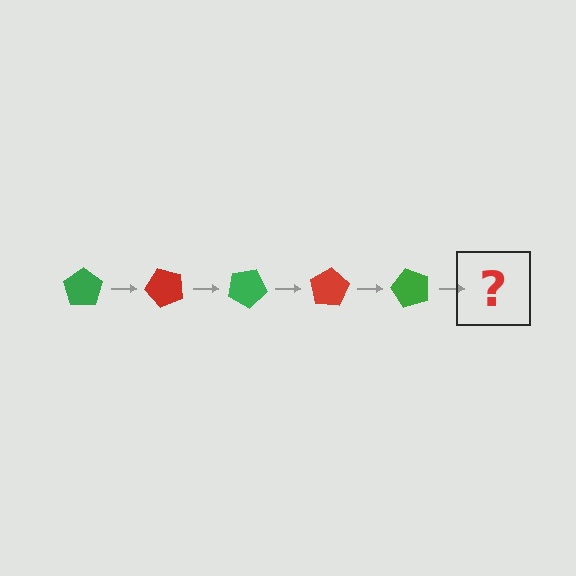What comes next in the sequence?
The next element should be a red pentagon, rotated 250 degrees from the start.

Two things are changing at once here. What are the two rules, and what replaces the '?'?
The two rules are that it rotates 50 degrees each step and the color cycles through green and red. The '?' should be a red pentagon, rotated 250 degrees from the start.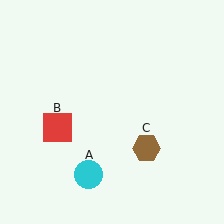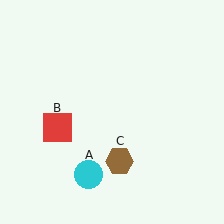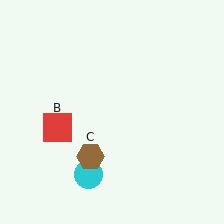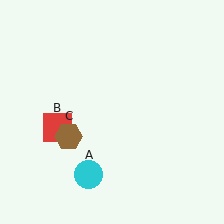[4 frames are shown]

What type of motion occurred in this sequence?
The brown hexagon (object C) rotated clockwise around the center of the scene.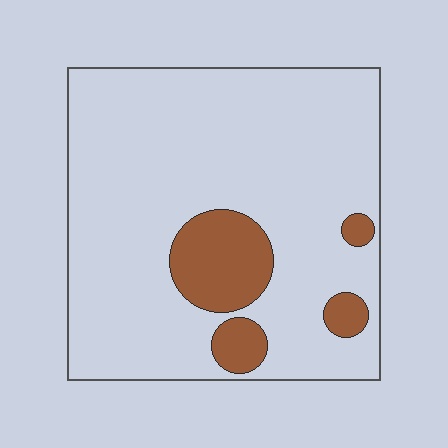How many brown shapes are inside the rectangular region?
4.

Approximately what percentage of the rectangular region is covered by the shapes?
Approximately 15%.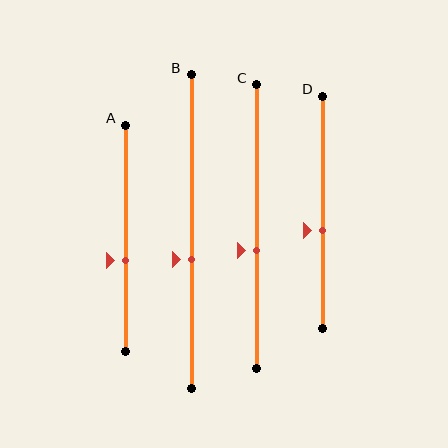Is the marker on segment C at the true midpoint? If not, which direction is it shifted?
No, the marker on segment C is shifted downward by about 8% of the segment length.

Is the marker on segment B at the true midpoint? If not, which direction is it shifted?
No, the marker on segment B is shifted downward by about 9% of the segment length.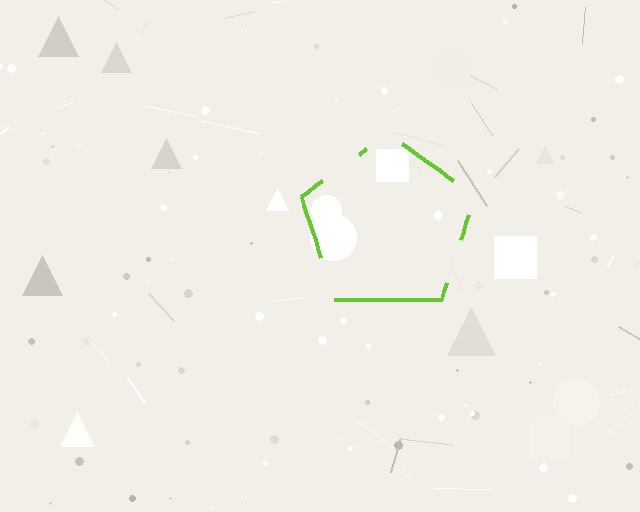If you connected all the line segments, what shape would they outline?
They would outline a pentagon.